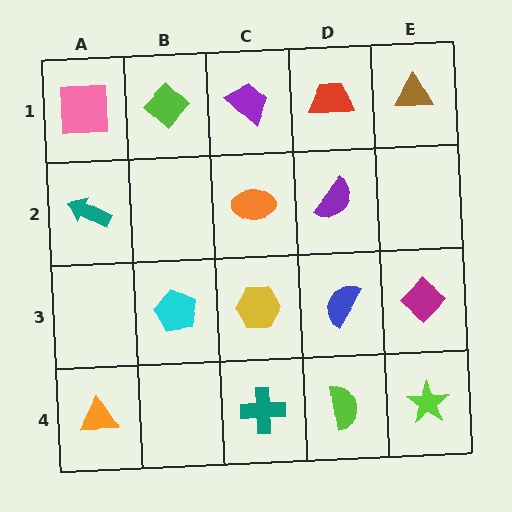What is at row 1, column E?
A brown triangle.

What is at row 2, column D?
A purple semicircle.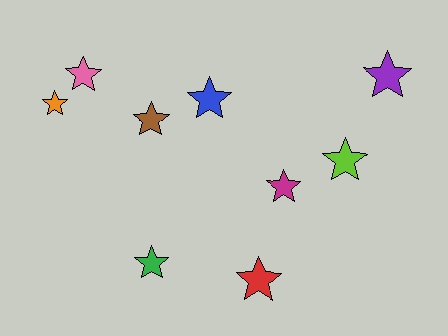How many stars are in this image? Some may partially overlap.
There are 9 stars.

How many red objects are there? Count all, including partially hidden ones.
There is 1 red object.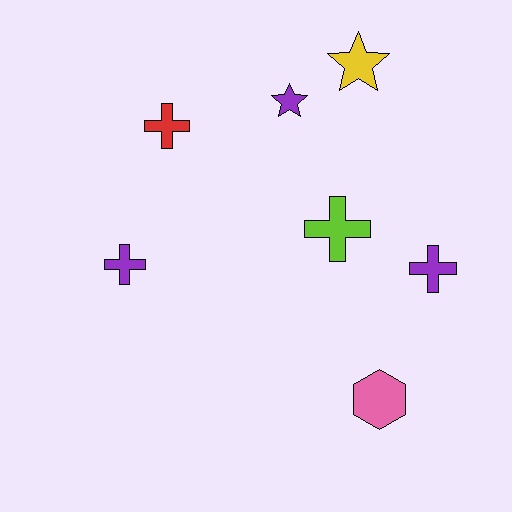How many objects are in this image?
There are 7 objects.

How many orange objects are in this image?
There are no orange objects.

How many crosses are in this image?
There are 4 crosses.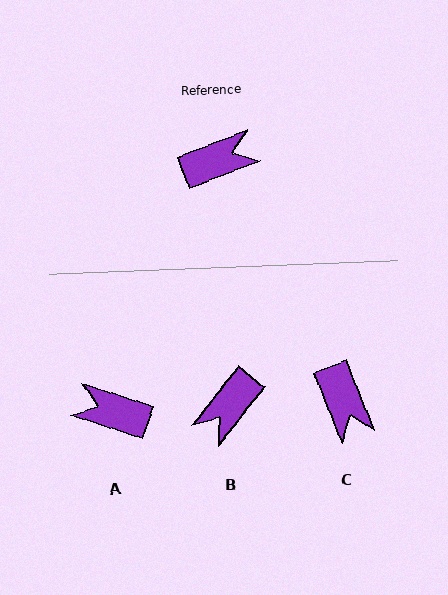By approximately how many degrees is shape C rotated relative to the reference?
Approximately 90 degrees clockwise.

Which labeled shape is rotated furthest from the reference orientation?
B, about 150 degrees away.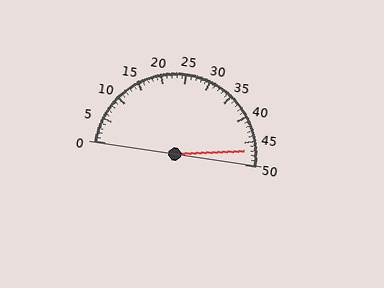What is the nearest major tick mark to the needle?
The nearest major tick mark is 45.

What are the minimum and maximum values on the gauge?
The gauge ranges from 0 to 50.